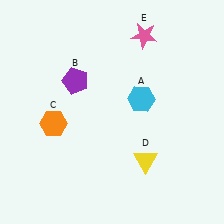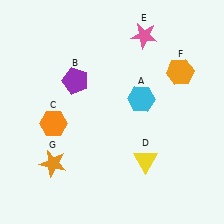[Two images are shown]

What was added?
An orange hexagon (F), an orange star (G) were added in Image 2.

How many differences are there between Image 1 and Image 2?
There are 2 differences between the two images.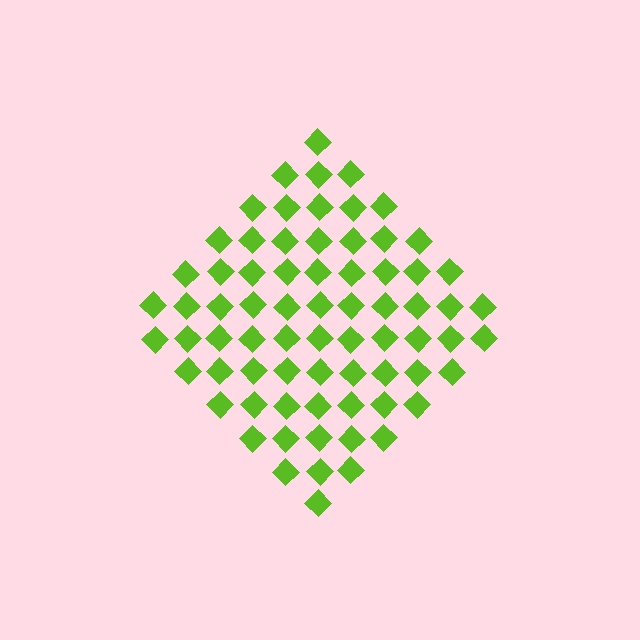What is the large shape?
The large shape is a diamond.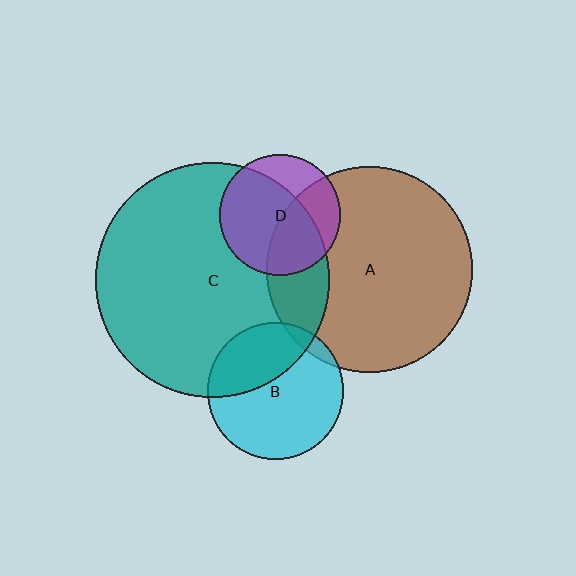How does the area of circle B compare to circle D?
Approximately 1.3 times.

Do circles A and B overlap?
Yes.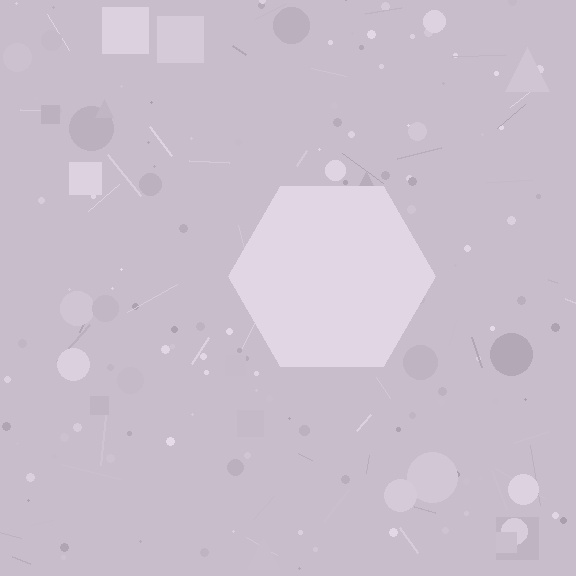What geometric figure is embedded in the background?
A hexagon is embedded in the background.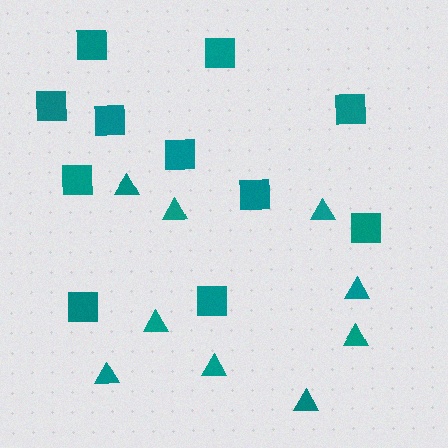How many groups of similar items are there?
There are 2 groups: one group of squares (11) and one group of triangles (9).